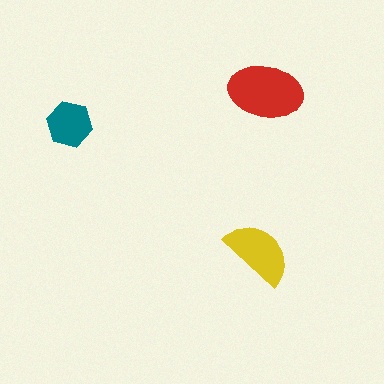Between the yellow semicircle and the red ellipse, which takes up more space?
The red ellipse.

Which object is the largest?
The red ellipse.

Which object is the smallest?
The teal hexagon.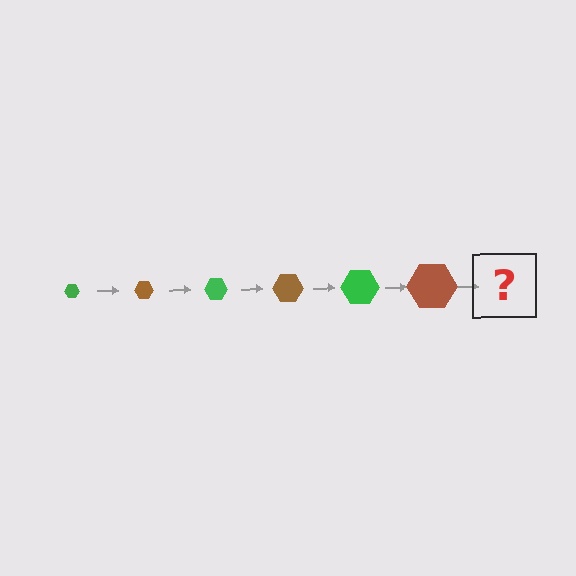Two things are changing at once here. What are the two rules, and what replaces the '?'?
The two rules are that the hexagon grows larger each step and the color cycles through green and brown. The '?' should be a green hexagon, larger than the previous one.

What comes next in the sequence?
The next element should be a green hexagon, larger than the previous one.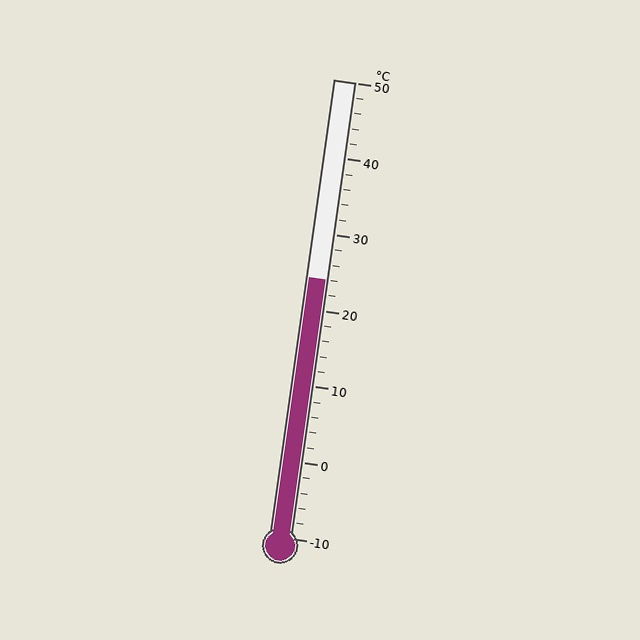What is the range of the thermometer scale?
The thermometer scale ranges from -10°C to 50°C.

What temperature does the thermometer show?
The thermometer shows approximately 24°C.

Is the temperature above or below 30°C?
The temperature is below 30°C.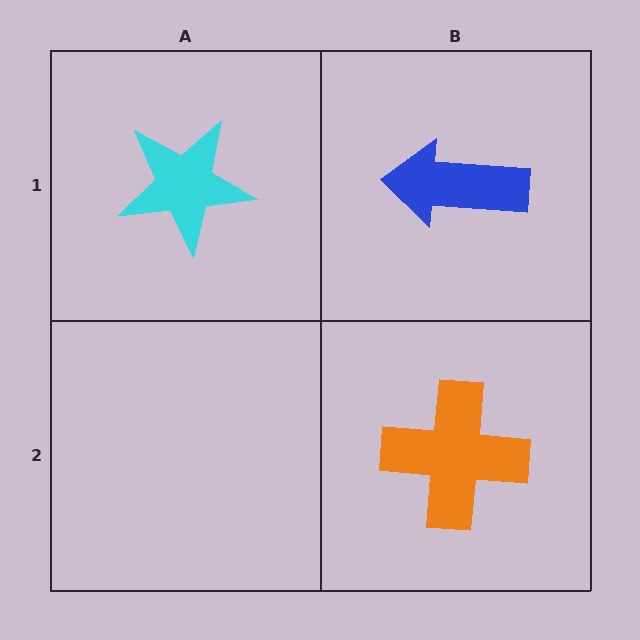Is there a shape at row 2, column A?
No, that cell is empty.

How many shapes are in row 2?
1 shape.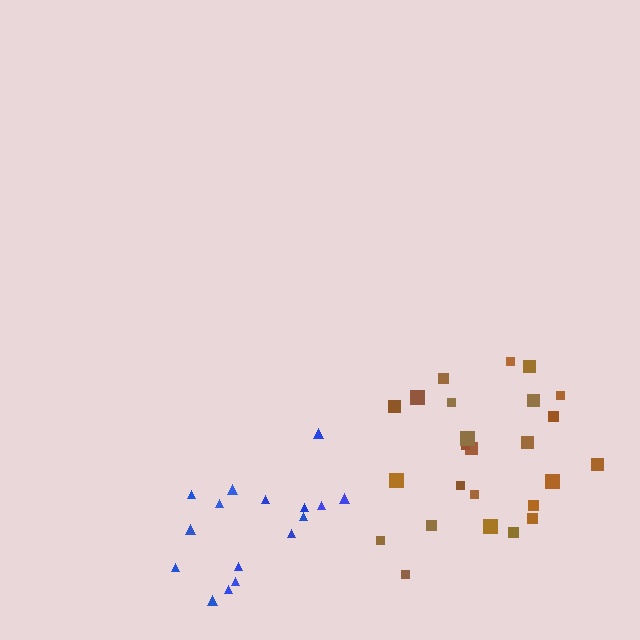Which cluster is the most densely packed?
Blue.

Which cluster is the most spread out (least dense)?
Brown.